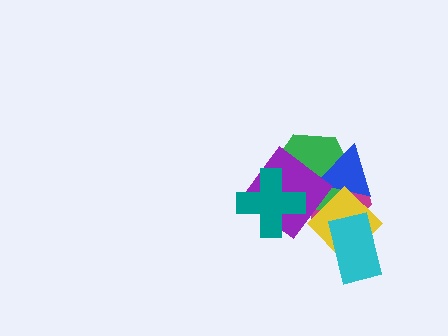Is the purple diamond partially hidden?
Yes, it is partially covered by another shape.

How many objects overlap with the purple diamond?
5 objects overlap with the purple diamond.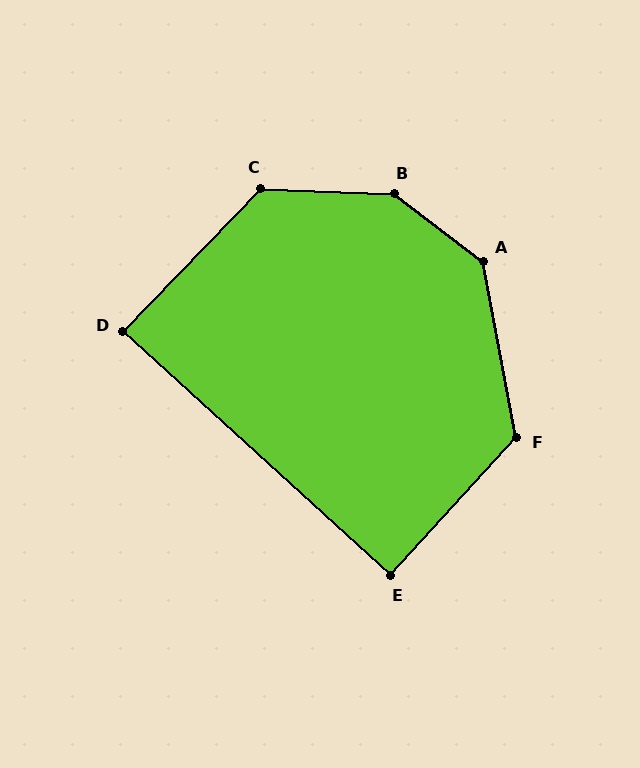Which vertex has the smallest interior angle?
D, at approximately 88 degrees.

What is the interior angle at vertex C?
Approximately 132 degrees (obtuse).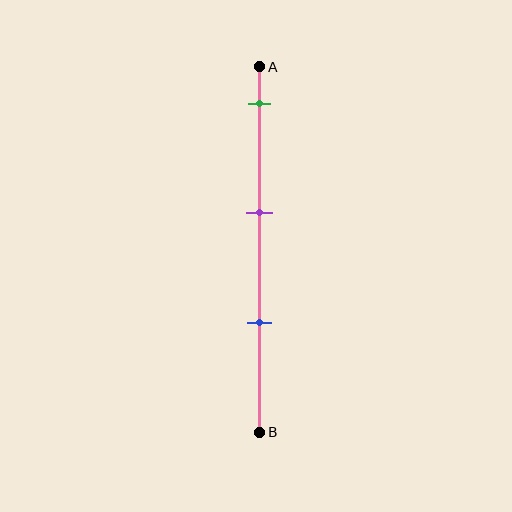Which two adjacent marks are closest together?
The purple and blue marks are the closest adjacent pair.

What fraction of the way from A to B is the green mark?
The green mark is approximately 10% (0.1) of the way from A to B.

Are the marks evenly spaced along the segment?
Yes, the marks are approximately evenly spaced.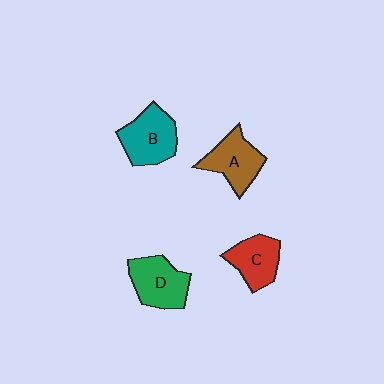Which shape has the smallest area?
Shape C (red).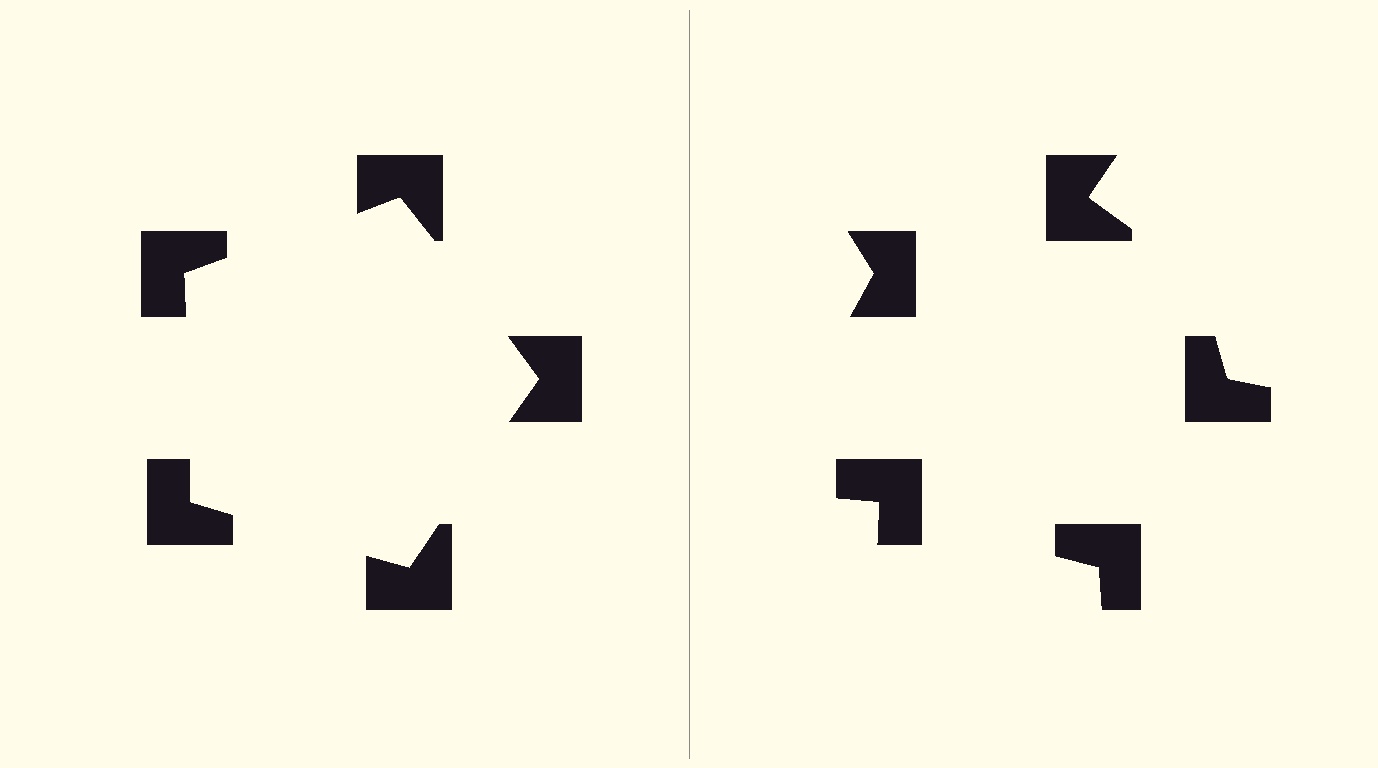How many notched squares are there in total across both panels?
10 — 5 on each side.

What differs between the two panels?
The notched squares are positioned identically on both sides; only the wedge orientations differ. On the left they align to a pentagon; on the right they are misaligned.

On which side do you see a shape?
An illusory pentagon appears on the left side. On the right side the wedge cuts are rotated, so no coherent shape forms.